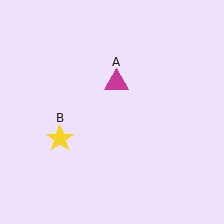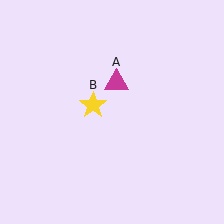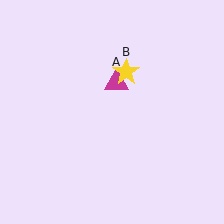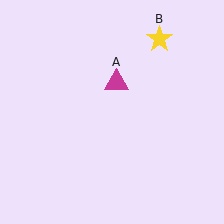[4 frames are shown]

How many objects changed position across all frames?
1 object changed position: yellow star (object B).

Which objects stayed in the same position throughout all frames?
Magenta triangle (object A) remained stationary.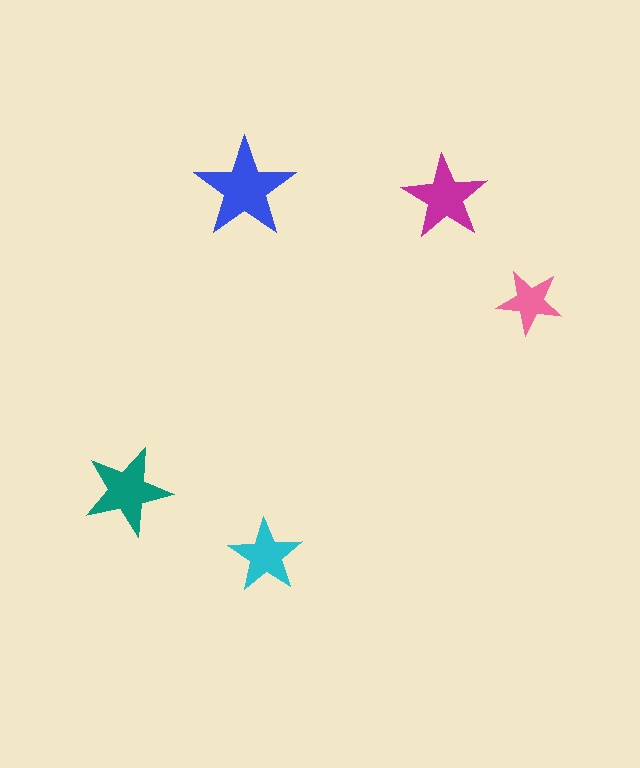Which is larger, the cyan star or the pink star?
The cyan one.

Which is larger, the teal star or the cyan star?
The teal one.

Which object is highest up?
The blue star is topmost.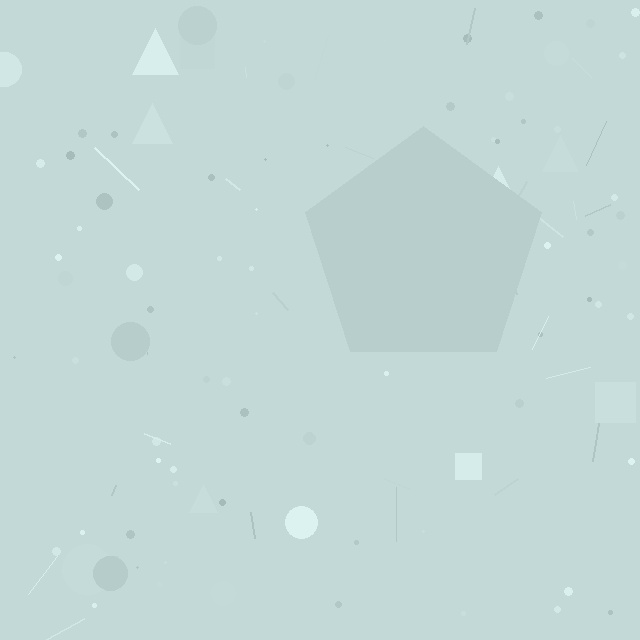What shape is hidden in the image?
A pentagon is hidden in the image.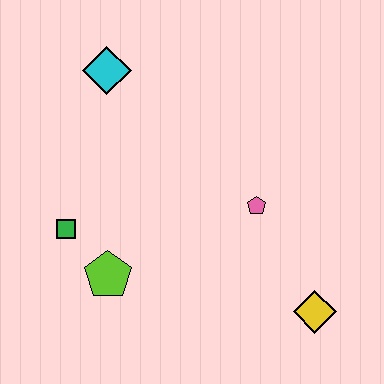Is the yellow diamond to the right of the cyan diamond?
Yes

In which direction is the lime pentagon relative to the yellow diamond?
The lime pentagon is to the left of the yellow diamond.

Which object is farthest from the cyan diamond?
The yellow diamond is farthest from the cyan diamond.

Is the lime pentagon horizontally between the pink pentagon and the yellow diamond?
No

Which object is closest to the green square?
The lime pentagon is closest to the green square.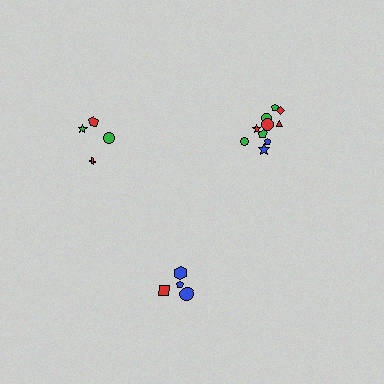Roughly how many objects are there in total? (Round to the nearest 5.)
Roughly 20 objects in total.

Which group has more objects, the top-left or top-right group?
The top-right group.